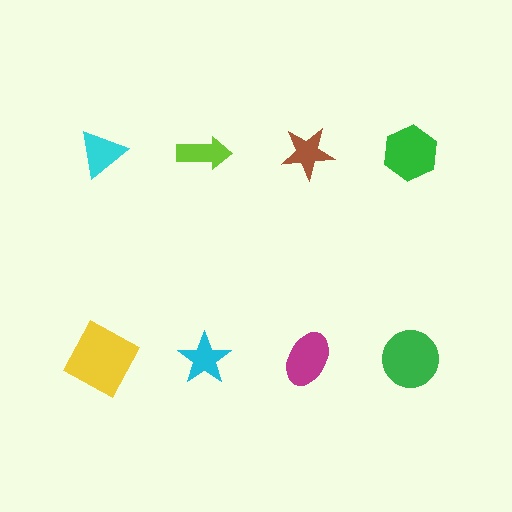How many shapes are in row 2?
4 shapes.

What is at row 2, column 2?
A cyan star.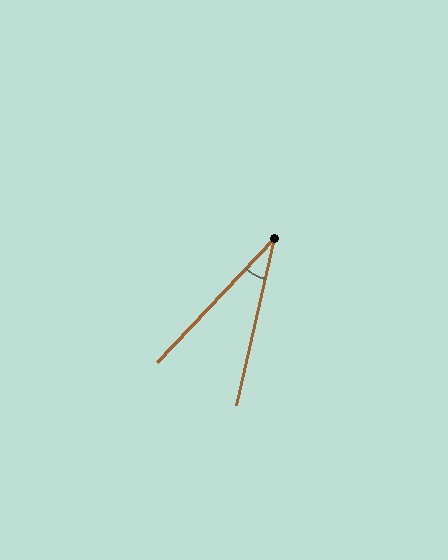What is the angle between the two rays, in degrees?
Approximately 30 degrees.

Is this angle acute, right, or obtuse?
It is acute.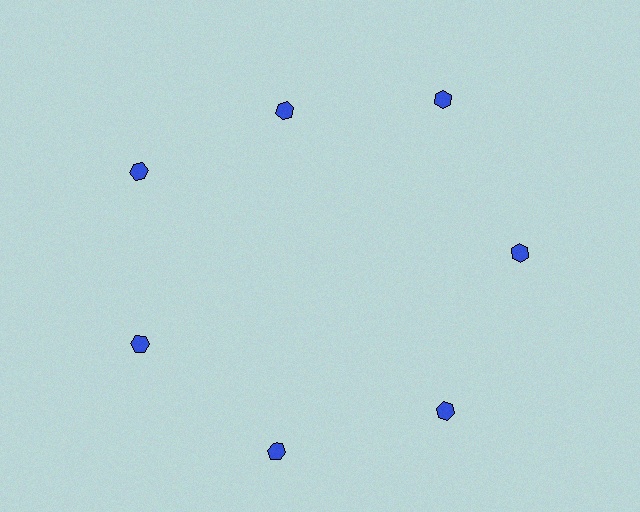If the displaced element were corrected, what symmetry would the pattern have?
It would have 7-fold rotational symmetry — the pattern would map onto itself every 51 degrees.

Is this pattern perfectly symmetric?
No. The 7 blue hexagons are arranged in a ring, but one element near the 12 o'clock position is pulled inward toward the center, breaking the 7-fold rotational symmetry.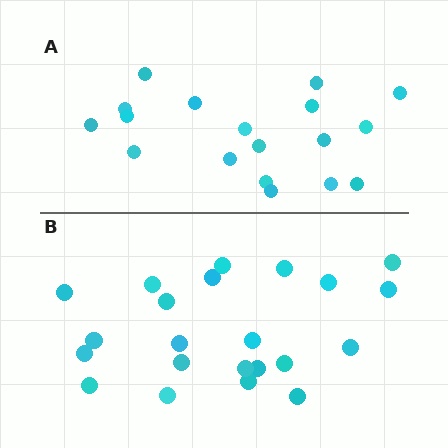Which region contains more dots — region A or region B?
Region B (the bottom region) has more dots.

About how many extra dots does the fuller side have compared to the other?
Region B has about 4 more dots than region A.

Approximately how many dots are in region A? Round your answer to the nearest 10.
About 20 dots. (The exact count is 18, which rounds to 20.)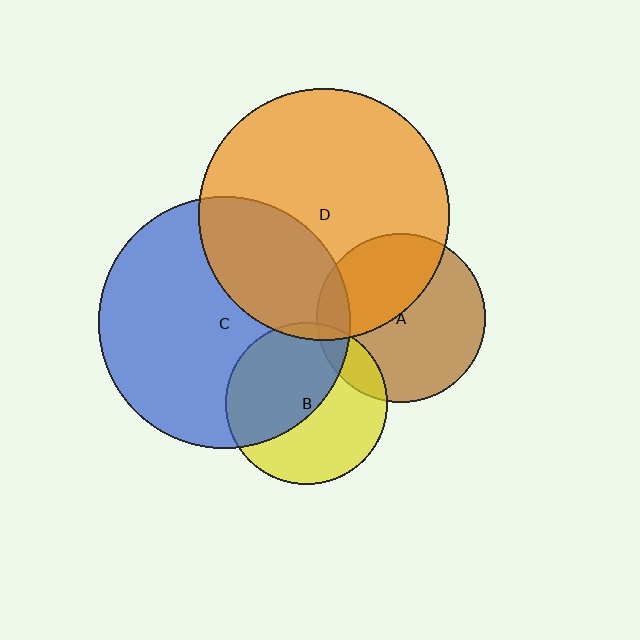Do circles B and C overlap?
Yes.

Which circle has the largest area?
Circle C (blue).